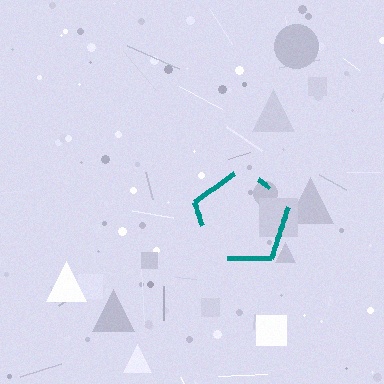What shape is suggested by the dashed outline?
The dashed outline suggests a pentagon.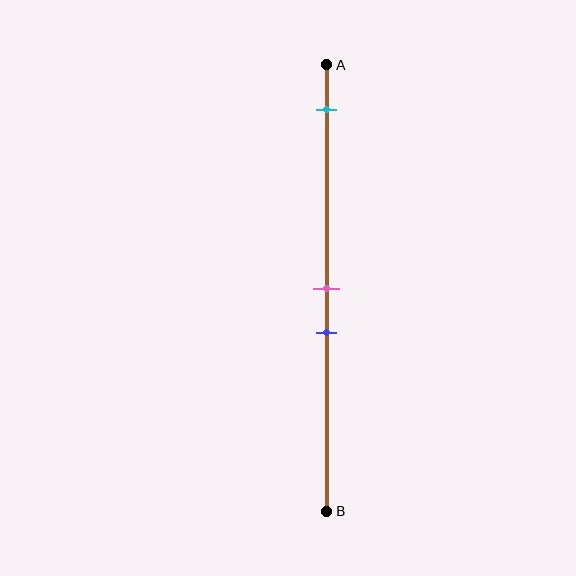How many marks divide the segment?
There are 3 marks dividing the segment.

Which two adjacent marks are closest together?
The pink and blue marks are the closest adjacent pair.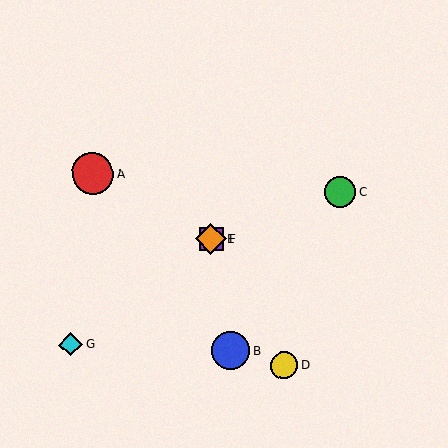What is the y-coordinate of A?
Object A is at y≈174.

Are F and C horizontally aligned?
No, F is at y≈239 and C is at y≈192.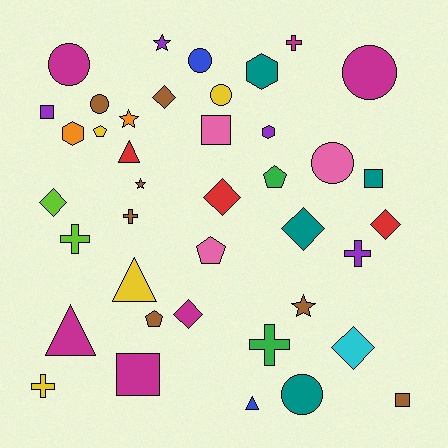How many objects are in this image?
There are 40 objects.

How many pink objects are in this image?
There are 3 pink objects.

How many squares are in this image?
There are 5 squares.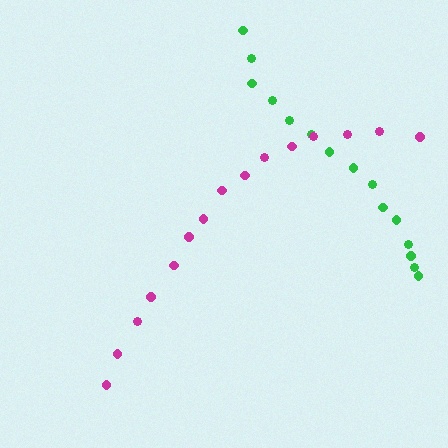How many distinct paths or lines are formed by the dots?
There are 2 distinct paths.